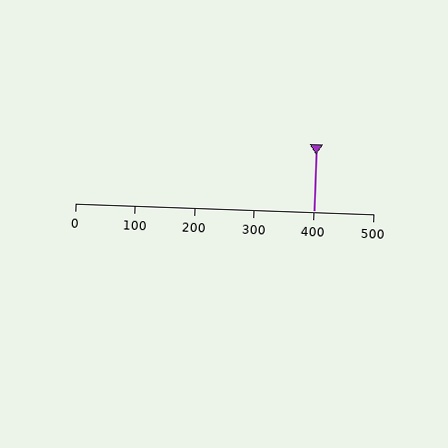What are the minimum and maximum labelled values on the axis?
The axis runs from 0 to 500.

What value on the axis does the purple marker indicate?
The marker indicates approximately 400.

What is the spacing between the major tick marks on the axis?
The major ticks are spaced 100 apart.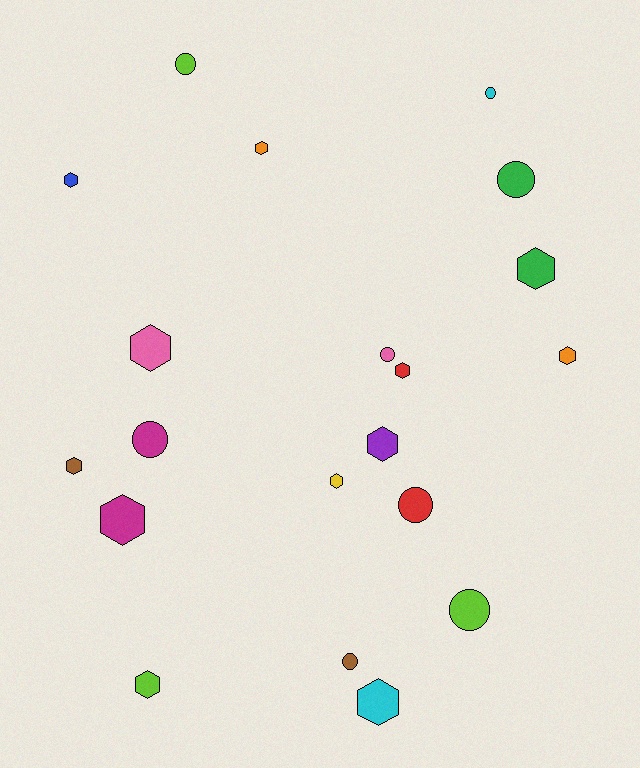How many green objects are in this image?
There are 2 green objects.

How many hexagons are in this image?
There are 12 hexagons.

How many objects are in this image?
There are 20 objects.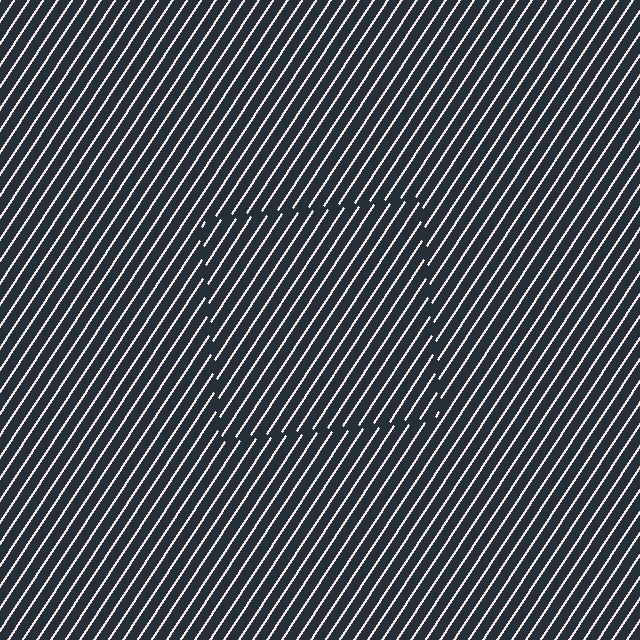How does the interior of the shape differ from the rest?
The interior of the shape contains the same grating, shifted by half a period — the contour is defined by the phase discontinuity where line-ends from the inner and outer gratings abut.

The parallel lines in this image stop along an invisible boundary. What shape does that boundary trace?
An illusory square. The interior of the shape contains the same grating, shifted by half a period — the contour is defined by the phase discontinuity where line-ends from the inner and outer gratings abut.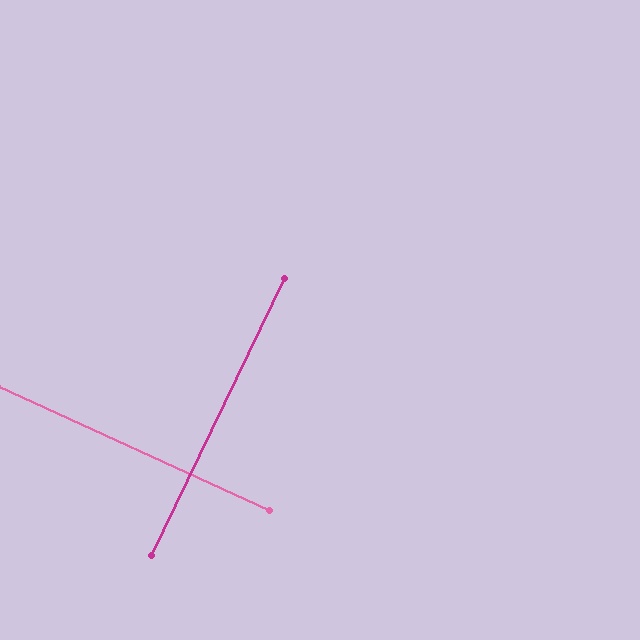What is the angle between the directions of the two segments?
Approximately 89 degrees.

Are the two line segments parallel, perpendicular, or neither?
Perpendicular — they meet at approximately 89°.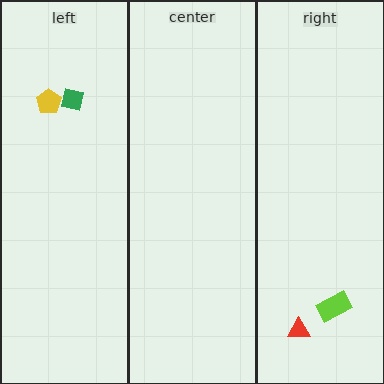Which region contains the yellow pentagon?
The left region.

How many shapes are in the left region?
2.